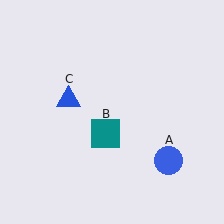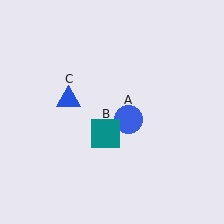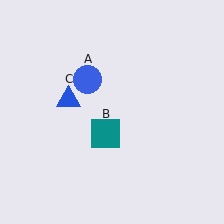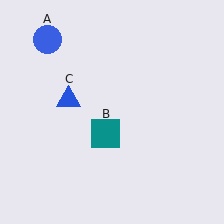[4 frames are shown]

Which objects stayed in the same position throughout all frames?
Teal square (object B) and blue triangle (object C) remained stationary.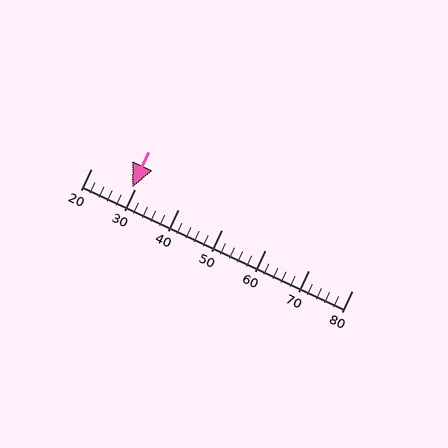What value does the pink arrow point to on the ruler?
The pink arrow points to approximately 30.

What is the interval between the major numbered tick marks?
The major tick marks are spaced 10 units apart.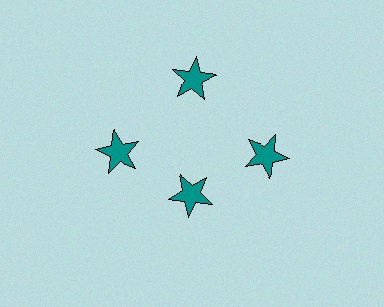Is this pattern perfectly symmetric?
No. The 4 teal stars are arranged in a ring, but one element near the 6 o'clock position is pulled inward toward the center, breaking the 4-fold rotational symmetry.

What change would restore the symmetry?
The symmetry would be restored by moving it outward, back onto the ring so that all 4 stars sit at equal angles and equal distance from the center.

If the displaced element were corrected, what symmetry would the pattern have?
It would have 4-fold rotational symmetry — the pattern would map onto itself every 90 degrees.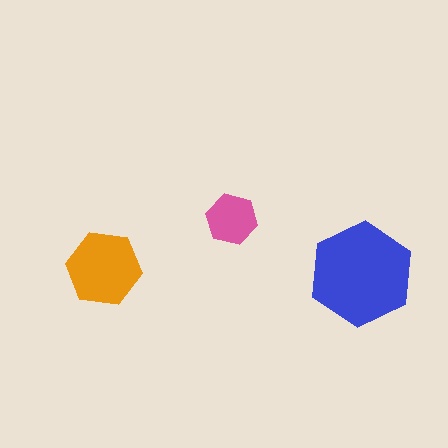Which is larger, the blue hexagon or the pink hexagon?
The blue one.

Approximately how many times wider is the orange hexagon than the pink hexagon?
About 1.5 times wider.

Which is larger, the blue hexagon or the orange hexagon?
The blue one.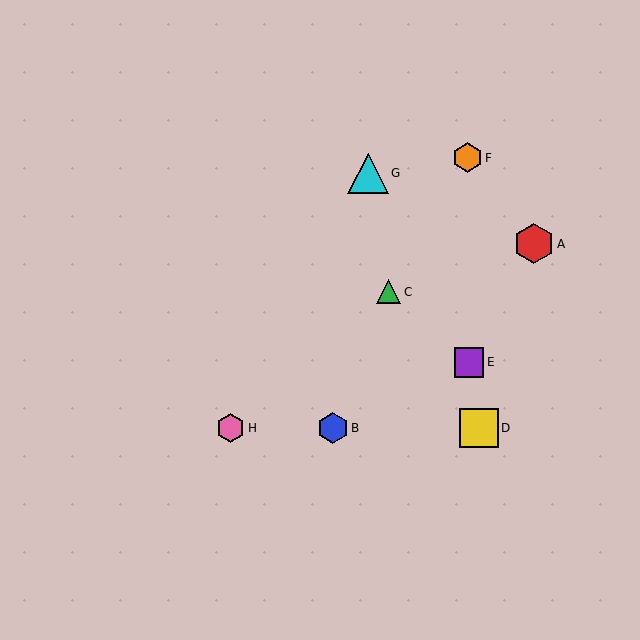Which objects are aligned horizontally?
Objects B, D, H are aligned horizontally.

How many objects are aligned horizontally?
3 objects (B, D, H) are aligned horizontally.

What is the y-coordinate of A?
Object A is at y≈244.